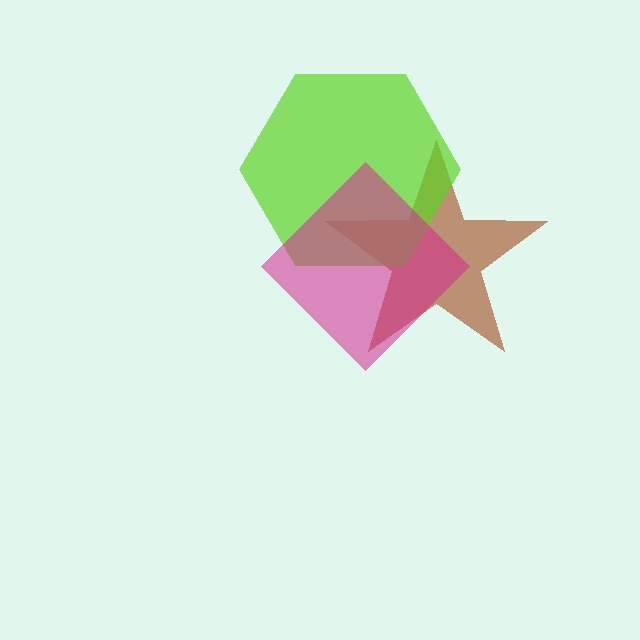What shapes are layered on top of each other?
The layered shapes are: a brown star, a lime hexagon, a magenta diamond.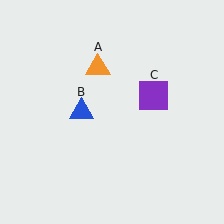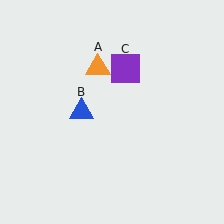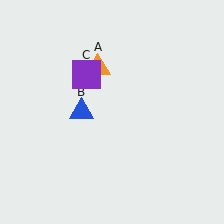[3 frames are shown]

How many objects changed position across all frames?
1 object changed position: purple square (object C).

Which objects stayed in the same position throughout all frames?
Orange triangle (object A) and blue triangle (object B) remained stationary.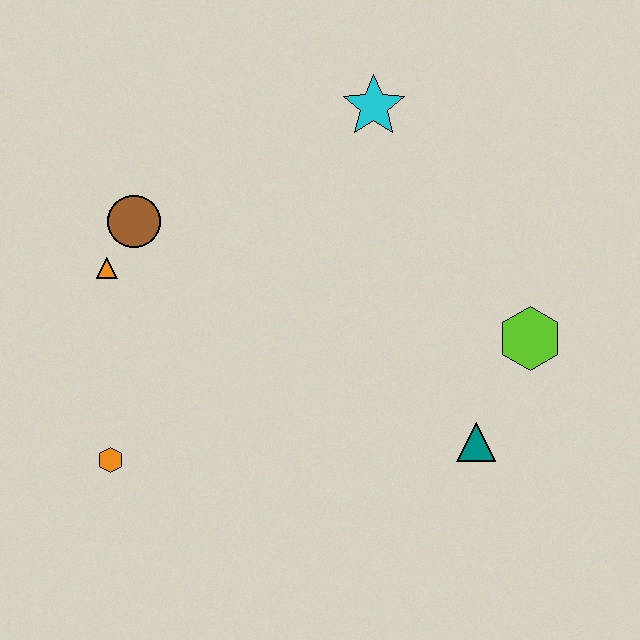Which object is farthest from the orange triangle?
The lime hexagon is farthest from the orange triangle.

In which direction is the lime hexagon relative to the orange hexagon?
The lime hexagon is to the right of the orange hexagon.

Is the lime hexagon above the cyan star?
No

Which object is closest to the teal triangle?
The lime hexagon is closest to the teal triangle.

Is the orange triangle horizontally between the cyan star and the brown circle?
No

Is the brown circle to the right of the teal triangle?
No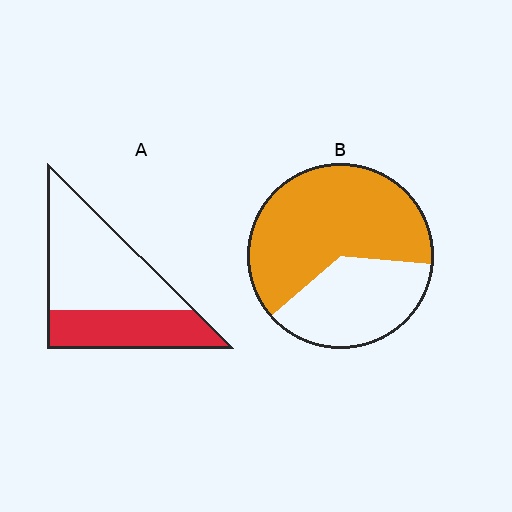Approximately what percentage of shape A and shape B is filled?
A is approximately 35% and B is approximately 65%.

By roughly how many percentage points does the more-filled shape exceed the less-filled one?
By roughly 25 percentage points (B over A).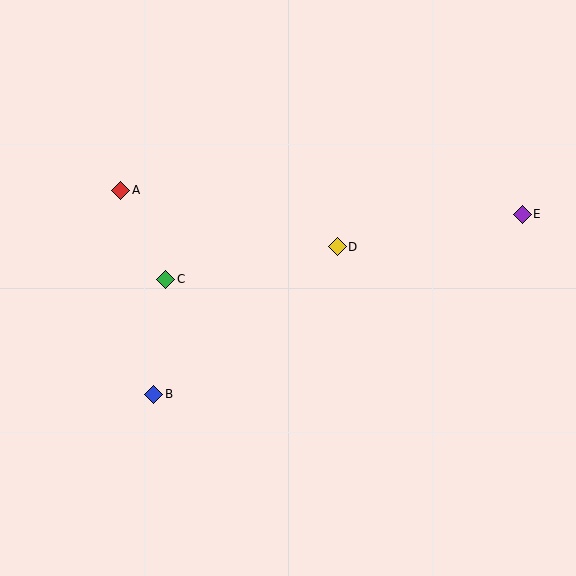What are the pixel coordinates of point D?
Point D is at (337, 247).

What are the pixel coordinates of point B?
Point B is at (154, 394).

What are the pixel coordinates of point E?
Point E is at (522, 214).